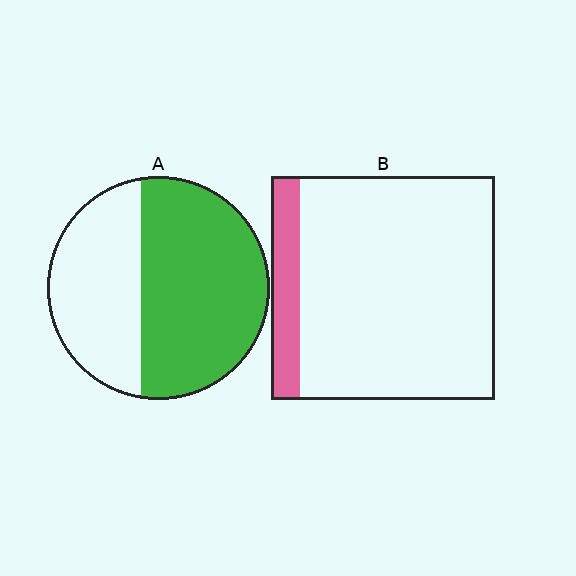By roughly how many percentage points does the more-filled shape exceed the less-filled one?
By roughly 45 percentage points (A over B).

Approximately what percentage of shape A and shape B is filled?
A is approximately 60% and B is approximately 15%.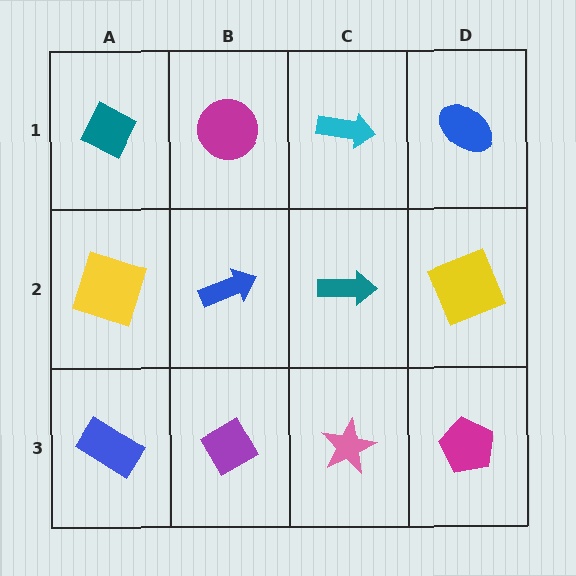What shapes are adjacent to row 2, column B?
A magenta circle (row 1, column B), a purple diamond (row 3, column B), a yellow square (row 2, column A), a teal arrow (row 2, column C).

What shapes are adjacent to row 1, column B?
A blue arrow (row 2, column B), a teal diamond (row 1, column A), a cyan arrow (row 1, column C).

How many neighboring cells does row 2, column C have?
4.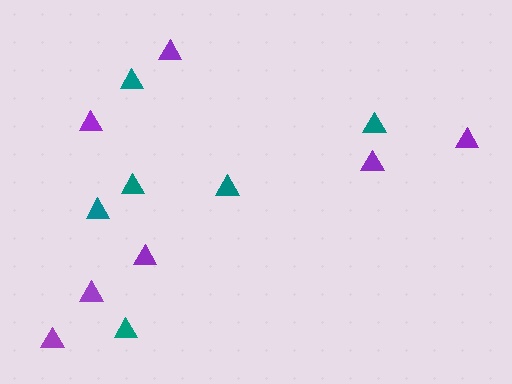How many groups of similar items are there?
There are 2 groups: one group of teal triangles (6) and one group of purple triangles (7).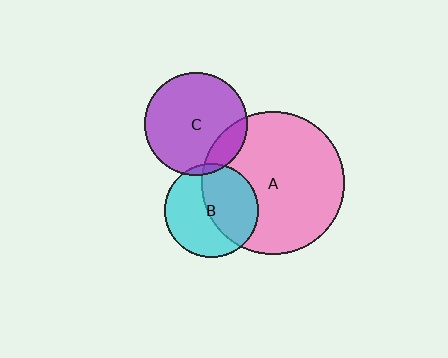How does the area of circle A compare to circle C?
Approximately 1.9 times.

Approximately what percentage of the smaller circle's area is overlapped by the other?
Approximately 15%.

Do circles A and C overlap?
Yes.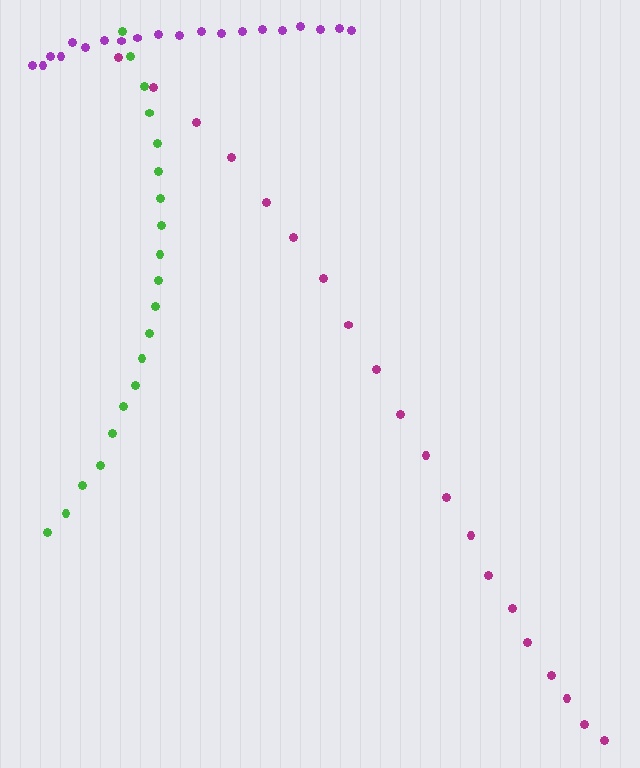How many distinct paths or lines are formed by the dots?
There are 3 distinct paths.